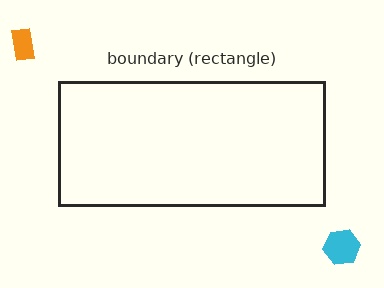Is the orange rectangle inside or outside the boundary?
Outside.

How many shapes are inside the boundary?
0 inside, 2 outside.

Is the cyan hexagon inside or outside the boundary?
Outside.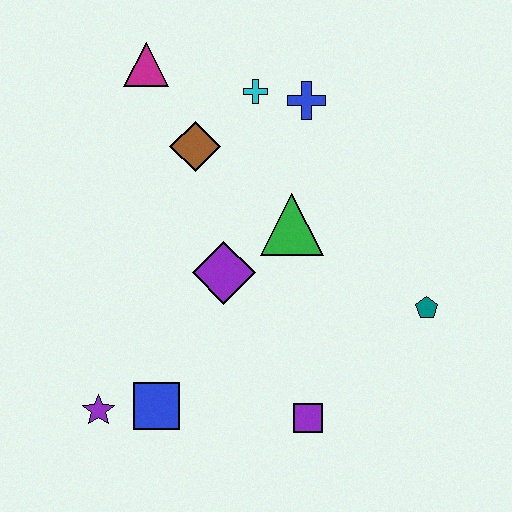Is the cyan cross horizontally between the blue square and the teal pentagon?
Yes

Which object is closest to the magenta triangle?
The brown diamond is closest to the magenta triangle.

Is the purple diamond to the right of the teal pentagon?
No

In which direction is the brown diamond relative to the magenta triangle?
The brown diamond is below the magenta triangle.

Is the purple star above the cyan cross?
No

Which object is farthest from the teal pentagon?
The magenta triangle is farthest from the teal pentagon.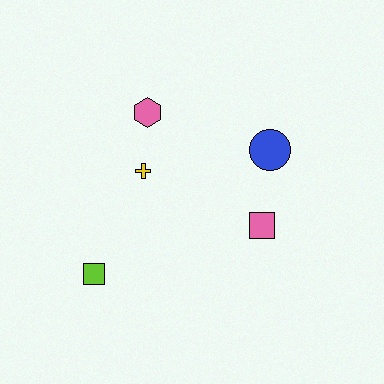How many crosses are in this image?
There is 1 cross.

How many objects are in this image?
There are 5 objects.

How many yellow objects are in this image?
There is 1 yellow object.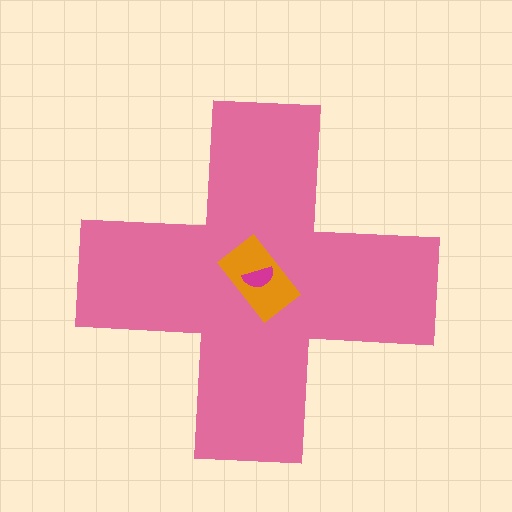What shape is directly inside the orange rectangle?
The magenta semicircle.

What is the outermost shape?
The pink cross.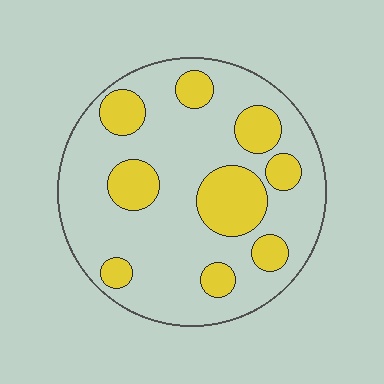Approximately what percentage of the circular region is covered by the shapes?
Approximately 25%.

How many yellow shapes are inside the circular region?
9.